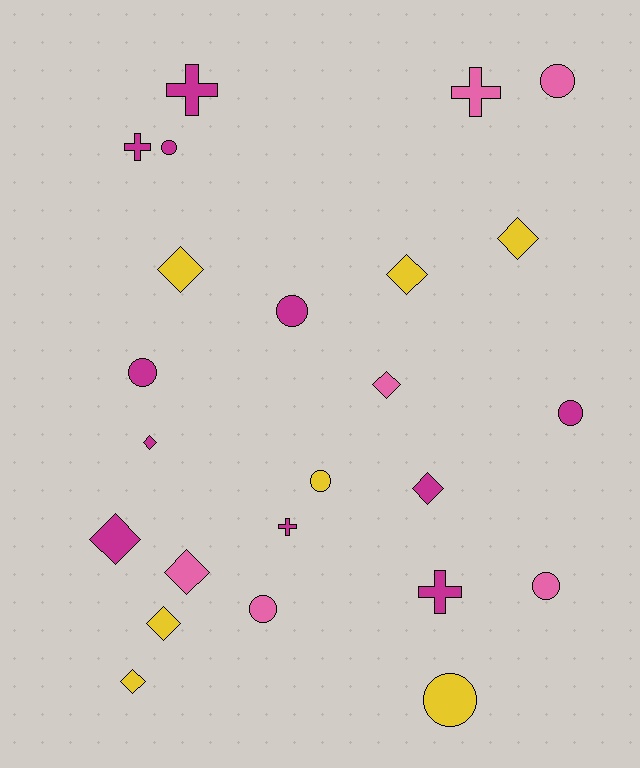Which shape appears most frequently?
Diamond, with 10 objects.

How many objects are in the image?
There are 24 objects.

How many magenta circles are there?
There are 4 magenta circles.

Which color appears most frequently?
Magenta, with 11 objects.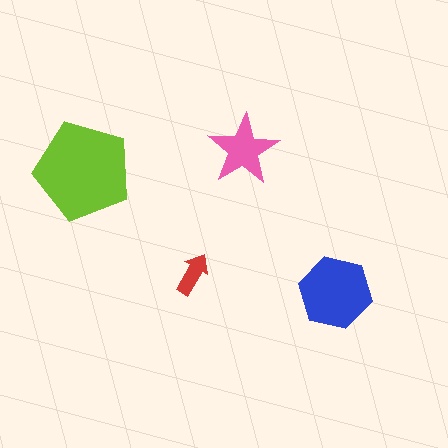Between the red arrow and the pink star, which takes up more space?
The pink star.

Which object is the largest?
The lime pentagon.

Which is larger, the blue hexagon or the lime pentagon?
The lime pentagon.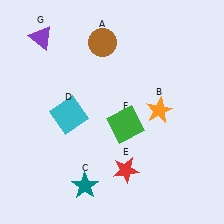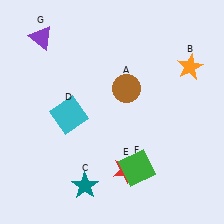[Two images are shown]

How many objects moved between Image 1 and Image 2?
3 objects moved between the two images.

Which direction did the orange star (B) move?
The orange star (B) moved up.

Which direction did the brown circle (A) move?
The brown circle (A) moved down.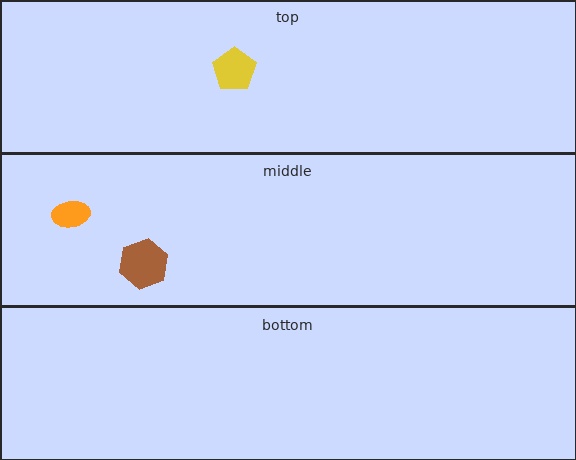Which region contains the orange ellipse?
The middle region.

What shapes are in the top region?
The yellow pentagon.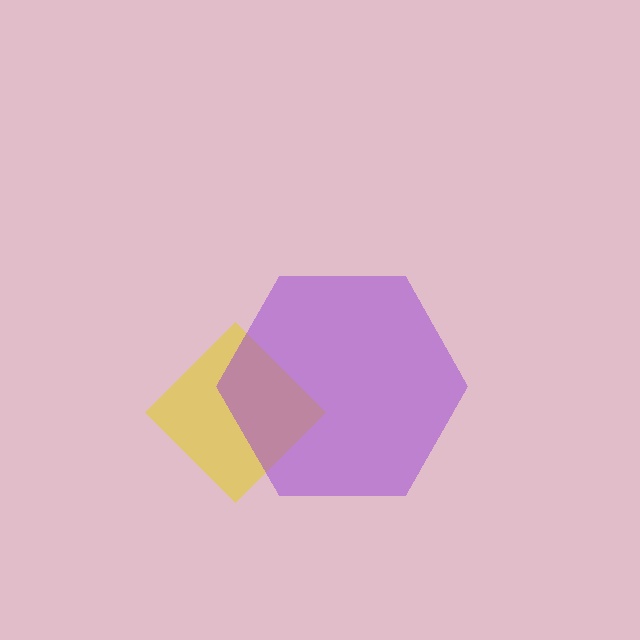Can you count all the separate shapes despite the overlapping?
Yes, there are 2 separate shapes.